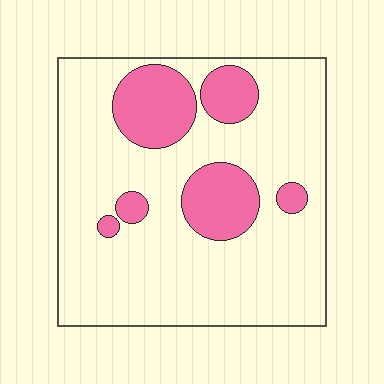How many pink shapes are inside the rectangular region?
6.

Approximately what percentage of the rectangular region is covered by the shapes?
Approximately 20%.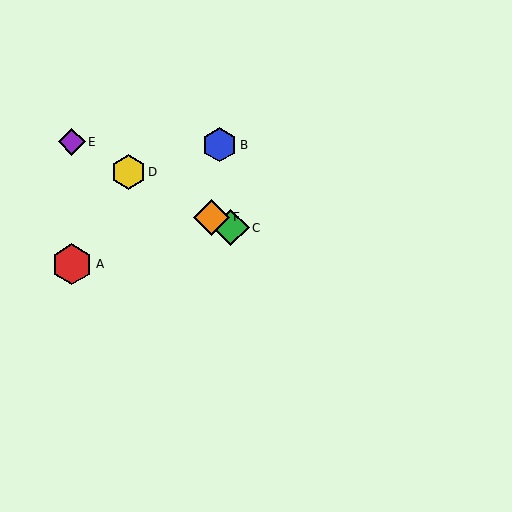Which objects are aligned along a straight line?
Objects C, D, E, F are aligned along a straight line.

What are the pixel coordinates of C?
Object C is at (231, 228).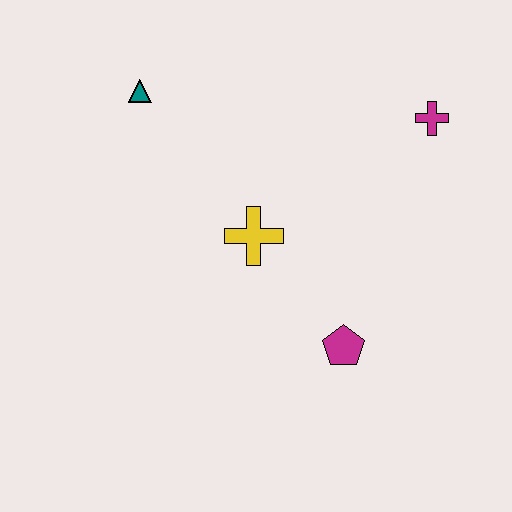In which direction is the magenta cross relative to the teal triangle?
The magenta cross is to the right of the teal triangle.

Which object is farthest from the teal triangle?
The magenta pentagon is farthest from the teal triangle.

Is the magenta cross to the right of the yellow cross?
Yes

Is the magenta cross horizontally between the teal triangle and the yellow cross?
No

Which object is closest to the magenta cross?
The yellow cross is closest to the magenta cross.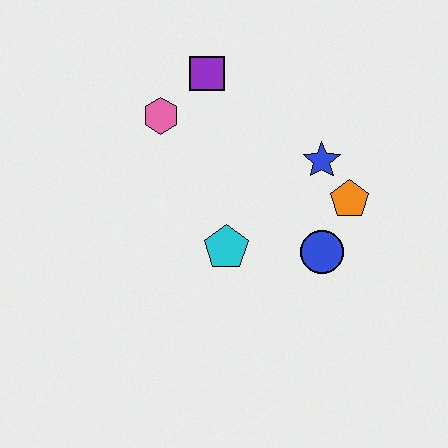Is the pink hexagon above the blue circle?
Yes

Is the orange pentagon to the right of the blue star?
Yes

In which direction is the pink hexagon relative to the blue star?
The pink hexagon is to the left of the blue star.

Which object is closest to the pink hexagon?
The purple square is closest to the pink hexagon.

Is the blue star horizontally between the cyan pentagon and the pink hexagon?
No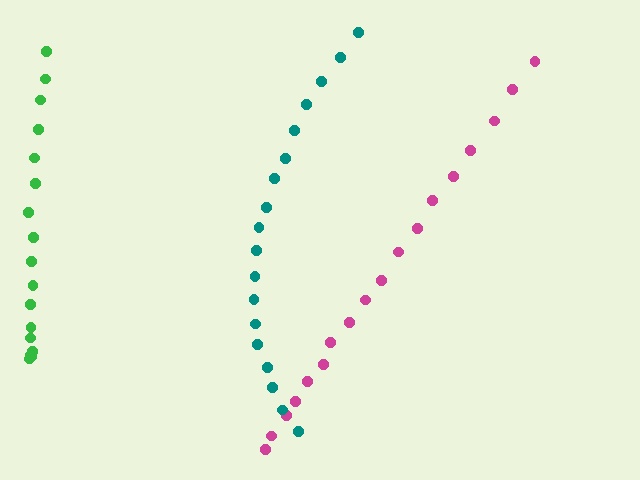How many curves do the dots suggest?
There are 3 distinct paths.